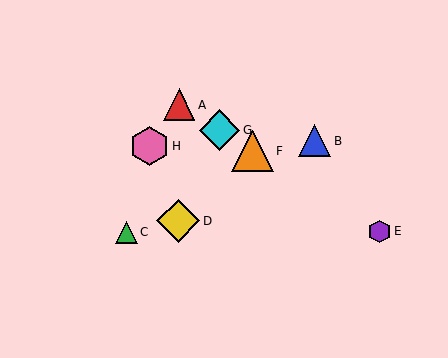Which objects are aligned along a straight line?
Objects A, E, F, G are aligned along a straight line.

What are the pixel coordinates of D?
Object D is at (178, 221).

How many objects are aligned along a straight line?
4 objects (A, E, F, G) are aligned along a straight line.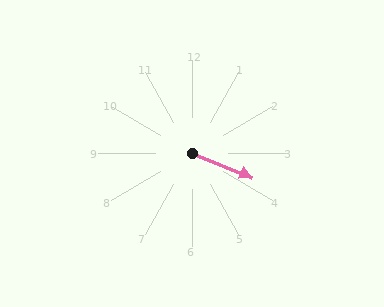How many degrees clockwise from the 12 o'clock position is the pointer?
Approximately 112 degrees.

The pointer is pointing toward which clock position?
Roughly 4 o'clock.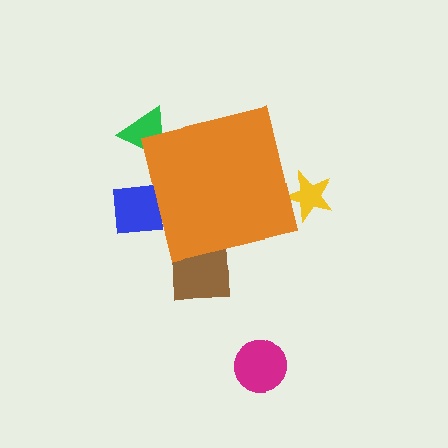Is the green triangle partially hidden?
Yes, the green triangle is partially hidden behind the orange square.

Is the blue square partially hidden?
Yes, the blue square is partially hidden behind the orange square.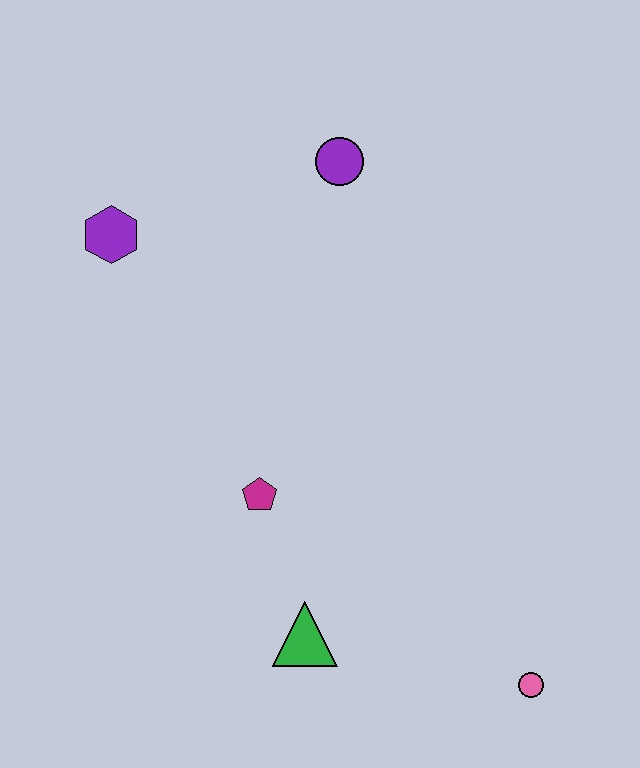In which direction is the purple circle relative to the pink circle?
The purple circle is above the pink circle.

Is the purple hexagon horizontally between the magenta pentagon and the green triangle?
No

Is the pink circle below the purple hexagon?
Yes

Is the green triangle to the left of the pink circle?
Yes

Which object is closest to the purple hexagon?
The purple circle is closest to the purple hexagon.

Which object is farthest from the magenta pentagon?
The purple circle is farthest from the magenta pentagon.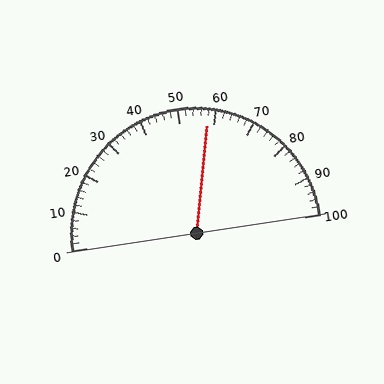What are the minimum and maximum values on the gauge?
The gauge ranges from 0 to 100.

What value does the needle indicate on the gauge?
The needle indicates approximately 58.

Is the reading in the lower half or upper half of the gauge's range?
The reading is in the upper half of the range (0 to 100).